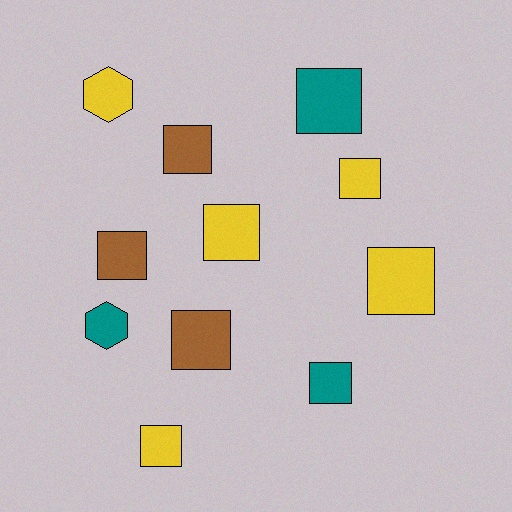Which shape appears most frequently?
Square, with 9 objects.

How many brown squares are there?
There are 3 brown squares.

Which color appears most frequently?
Yellow, with 5 objects.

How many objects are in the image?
There are 11 objects.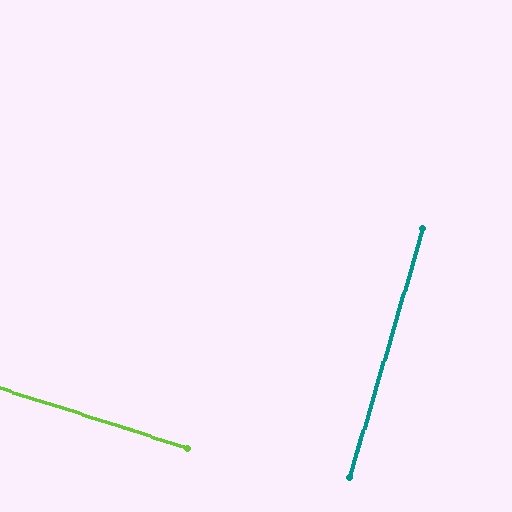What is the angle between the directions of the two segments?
Approximately 89 degrees.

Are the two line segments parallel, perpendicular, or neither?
Perpendicular — they meet at approximately 89°.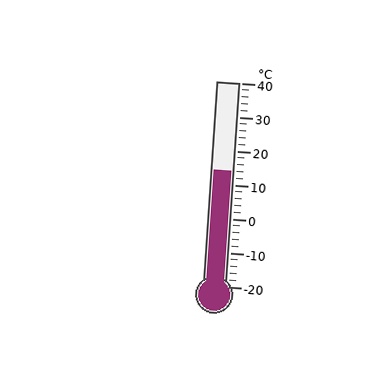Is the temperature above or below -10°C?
The temperature is above -10°C.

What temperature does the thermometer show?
The thermometer shows approximately 14°C.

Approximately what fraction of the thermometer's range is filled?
The thermometer is filled to approximately 55% of its range.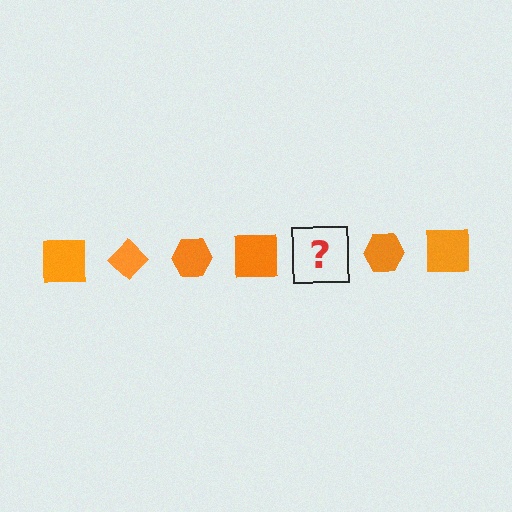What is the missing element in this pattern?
The missing element is an orange diamond.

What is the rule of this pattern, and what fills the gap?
The rule is that the pattern cycles through square, diamond, hexagon shapes in orange. The gap should be filled with an orange diamond.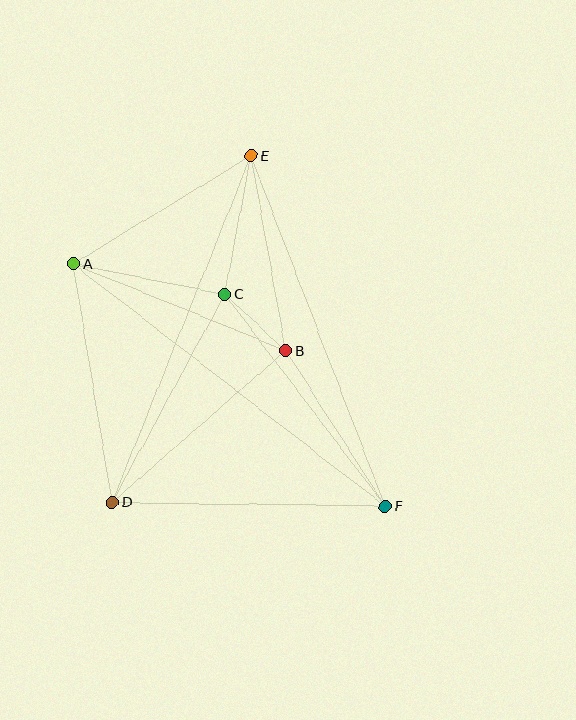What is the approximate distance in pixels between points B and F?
The distance between B and F is approximately 184 pixels.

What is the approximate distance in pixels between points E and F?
The distance between E and F is approximately 375 pixels.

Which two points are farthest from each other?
Points A and F are farthest from each other.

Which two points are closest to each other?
Points B and C are closest to each other.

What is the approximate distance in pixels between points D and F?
The distance between D and F is approximately 273 pixels.